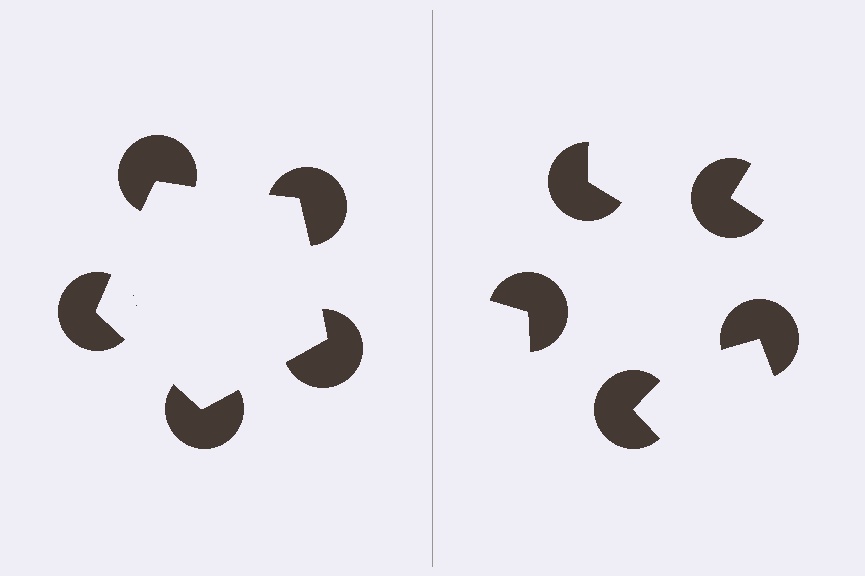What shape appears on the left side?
An illusory pentagon.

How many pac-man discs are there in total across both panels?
10 — 5 on each side.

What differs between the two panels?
The pac-man discs are positioned identically on both sides; only the wedge orientations differ. On the left they align to a pentagon; on the right they are misaligned.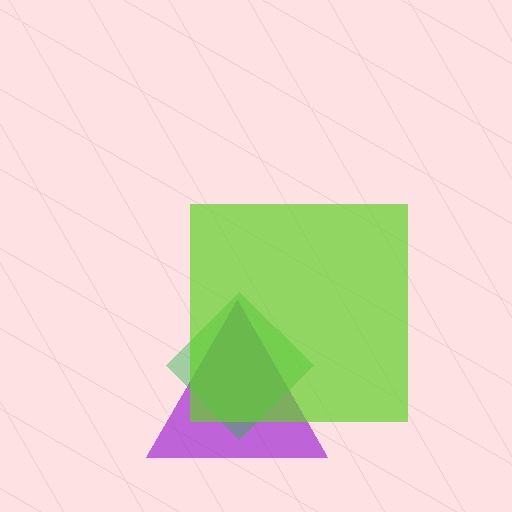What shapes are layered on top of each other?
The layered shapes are: a purple triangle, a green diamond, a lime square.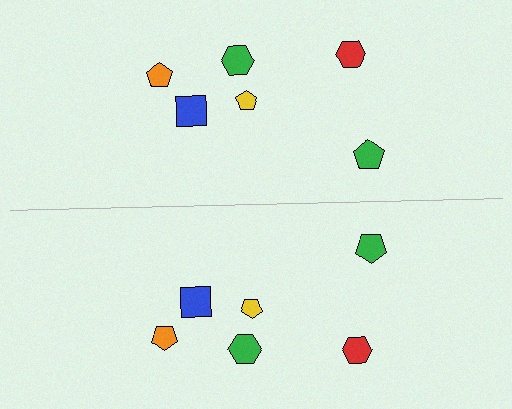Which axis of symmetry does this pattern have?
The pattern has a horizontal axis of symmetry running through the center of the image.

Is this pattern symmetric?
Yes, this pattern has bilateral (reflection) symmetry.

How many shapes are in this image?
There are 12 shapes in this image.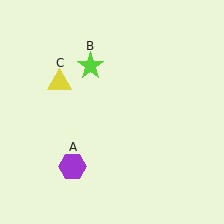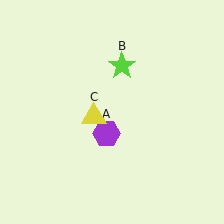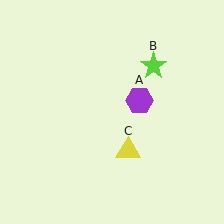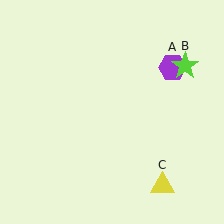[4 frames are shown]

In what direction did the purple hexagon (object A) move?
The purple hexagon (object A) moved up and to the right.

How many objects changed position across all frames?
3 objects changed position: purple hexagon (object A), lime star (object B), yellow triangle (object C).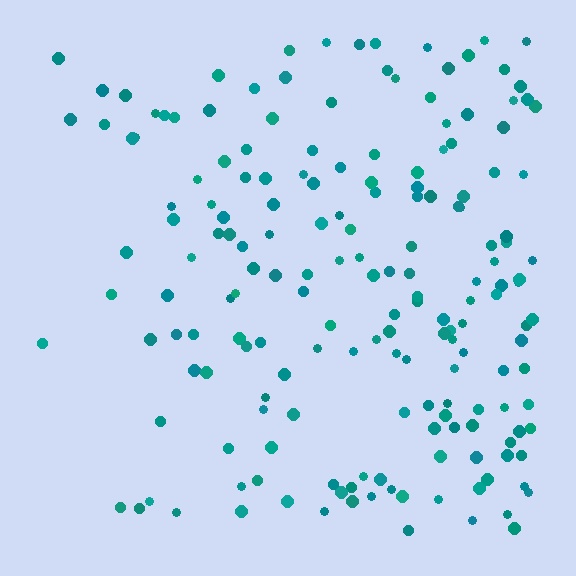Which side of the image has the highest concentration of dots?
The right.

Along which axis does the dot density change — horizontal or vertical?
Horizontal.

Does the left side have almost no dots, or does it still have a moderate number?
Still a moderate number, just noticeably fewer than the right.